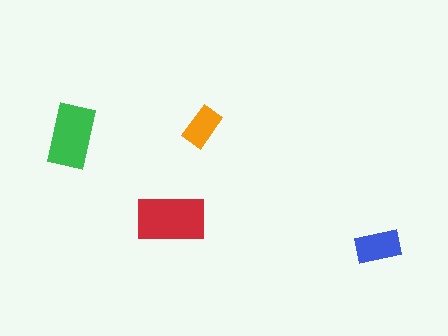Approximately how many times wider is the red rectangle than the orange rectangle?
About 1.5 times wider.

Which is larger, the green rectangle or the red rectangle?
The red one.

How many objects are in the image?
There are 4 objects in the image.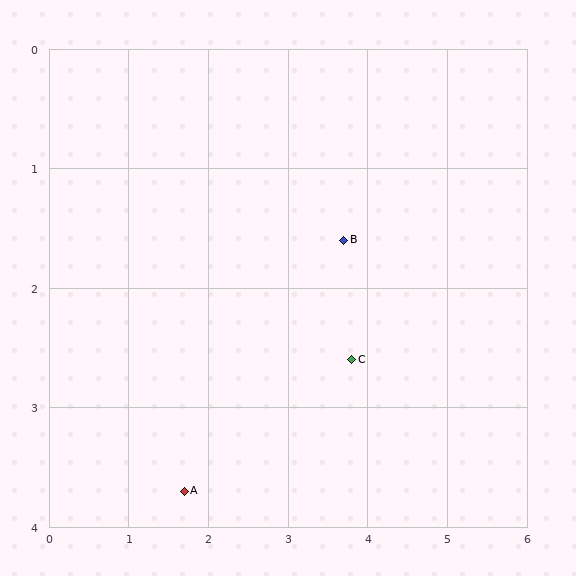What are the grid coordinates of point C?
Point C is at approximately (3.8, 2.6).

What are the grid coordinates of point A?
Point A is at approximately (1.7, 3.7).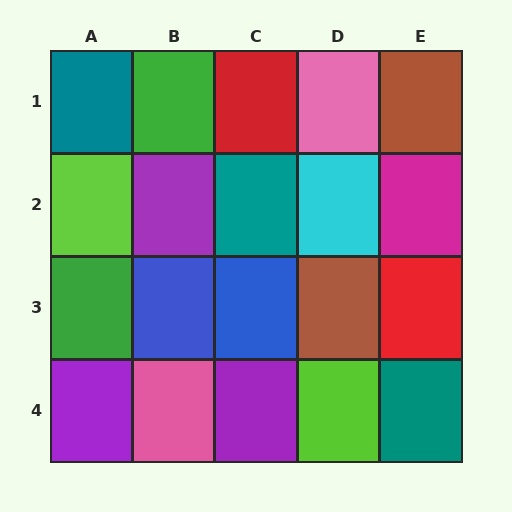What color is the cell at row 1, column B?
Green.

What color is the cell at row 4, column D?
Lime.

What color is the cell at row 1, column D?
Pink.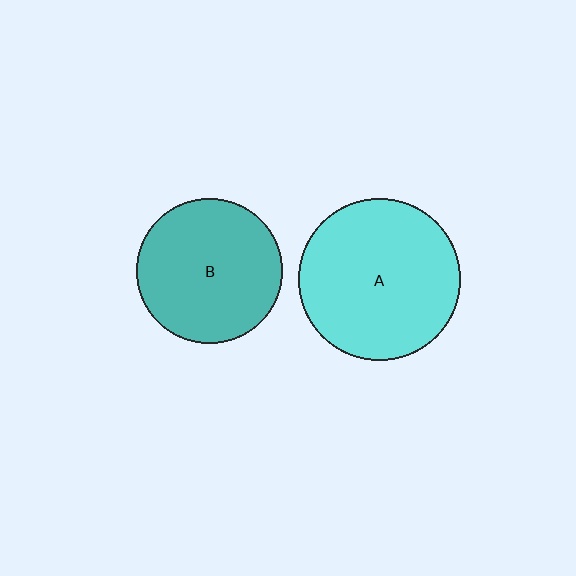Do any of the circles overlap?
No, none of the circles overlap.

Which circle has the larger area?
Circle A (cyan).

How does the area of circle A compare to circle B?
Approximately 1.2 times.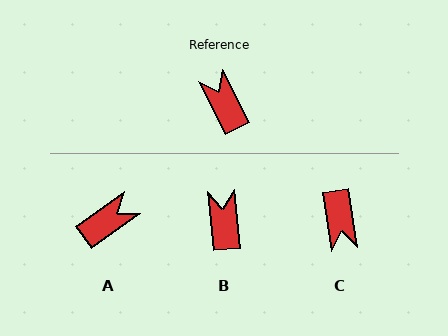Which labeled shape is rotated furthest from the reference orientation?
C, about 161 degrees away.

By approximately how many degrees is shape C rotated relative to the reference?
Approximately 161 degrees counter-clockwise.